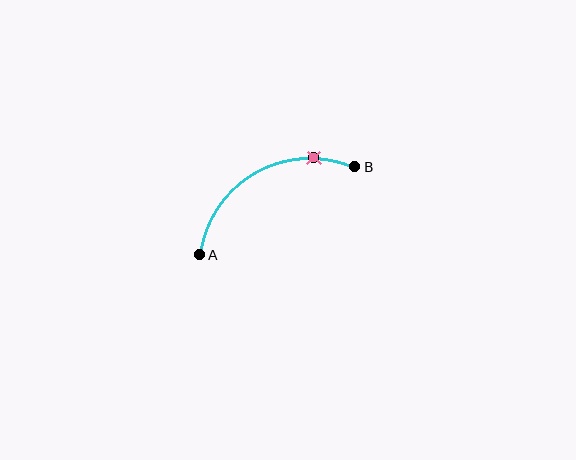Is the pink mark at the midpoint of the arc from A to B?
No. The pink mark lies on the arc but is closer to endpoint B. The arc midpoint would be at the point on the curve equidistant along the arc from both A and B.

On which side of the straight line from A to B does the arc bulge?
The arc bulges above the straight line connecting A and B.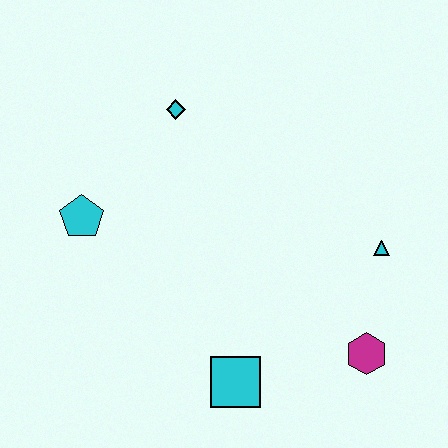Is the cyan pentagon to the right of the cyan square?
No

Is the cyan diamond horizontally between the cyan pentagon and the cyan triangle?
Yes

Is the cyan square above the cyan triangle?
No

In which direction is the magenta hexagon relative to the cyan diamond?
The magenta hexagon is below the cyan diamond.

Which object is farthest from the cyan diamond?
The magenta hexagon is farthest from the cyan diamond.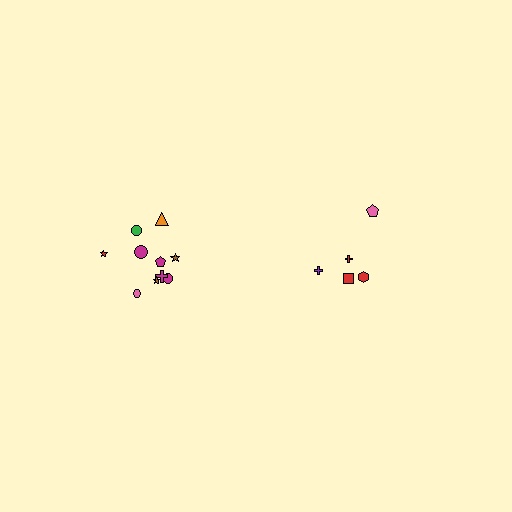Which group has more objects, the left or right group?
The left group.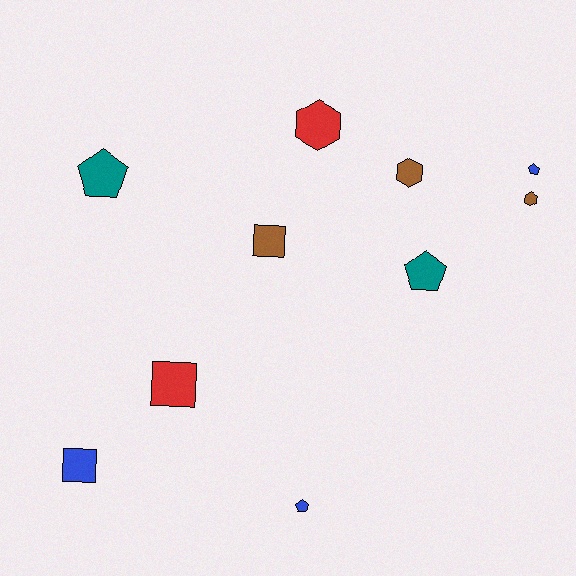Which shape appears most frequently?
Pentagon, with 4 objects.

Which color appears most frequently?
Blue, with 3 objects.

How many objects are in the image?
There are 10 objects.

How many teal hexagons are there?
There are no teal hexagons.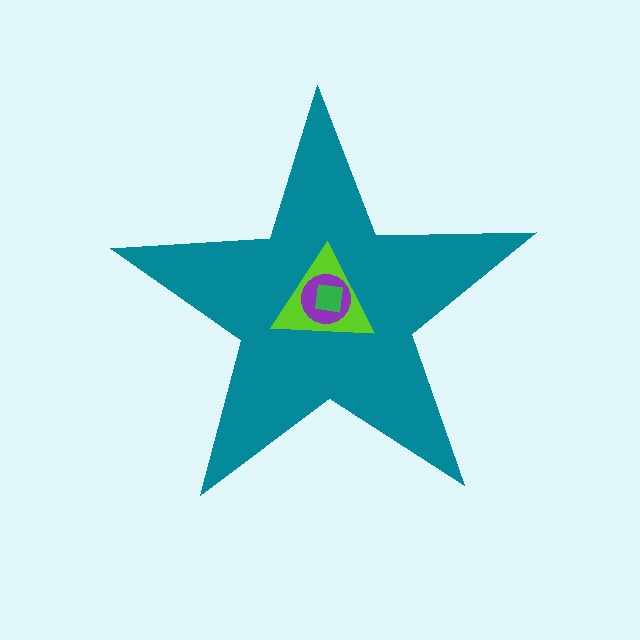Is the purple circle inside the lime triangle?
Yes.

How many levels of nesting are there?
4.